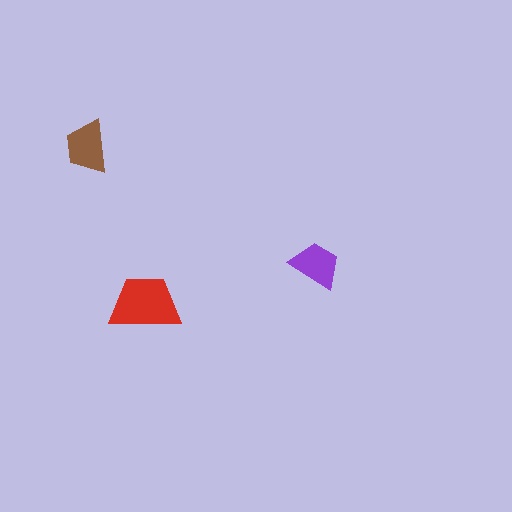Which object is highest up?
The brown trapezoid is topmost.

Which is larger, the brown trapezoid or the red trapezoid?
The red one.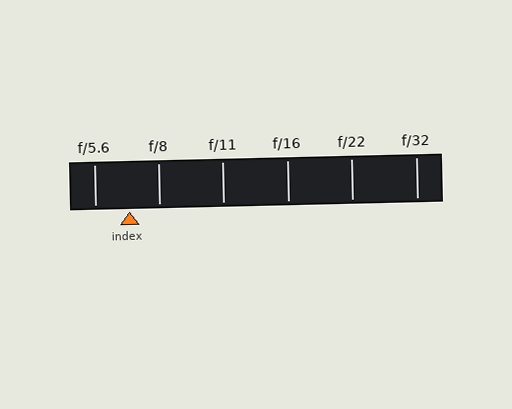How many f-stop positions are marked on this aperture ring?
There are 6 f-stop positions marked.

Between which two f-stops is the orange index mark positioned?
The index mark is between f/5.6 and f/8.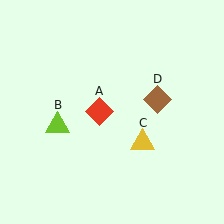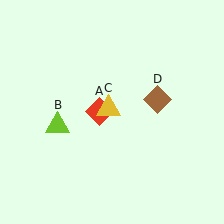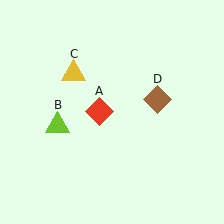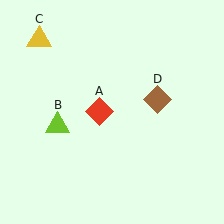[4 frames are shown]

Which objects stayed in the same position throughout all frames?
Red diamond (object A) and lime triangle (object B) and brown diamond (object D) remained stationary.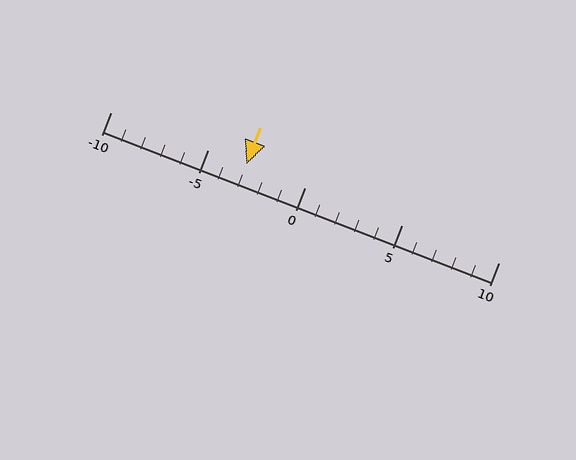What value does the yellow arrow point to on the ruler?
The yellow arrow points to approximately -3.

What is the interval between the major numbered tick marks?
The major tick marks are spaced 5 units apart.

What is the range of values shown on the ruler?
The ruler shows values from -10 to 10.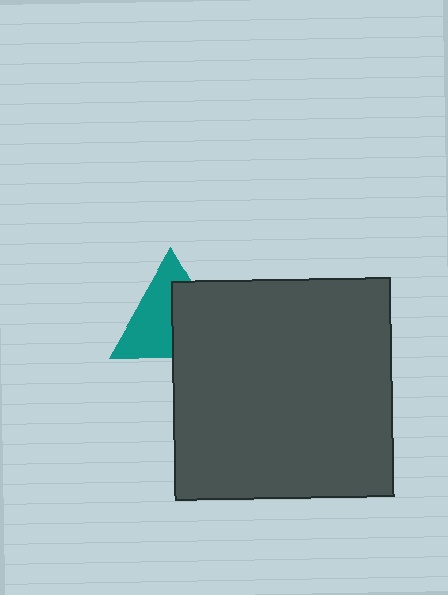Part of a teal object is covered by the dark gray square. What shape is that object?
It is a triangle.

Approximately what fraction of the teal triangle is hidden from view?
Roughly 46% of the teal triangle is hidden behind the dark gray square.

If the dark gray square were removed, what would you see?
You would see the complete teal triangle.